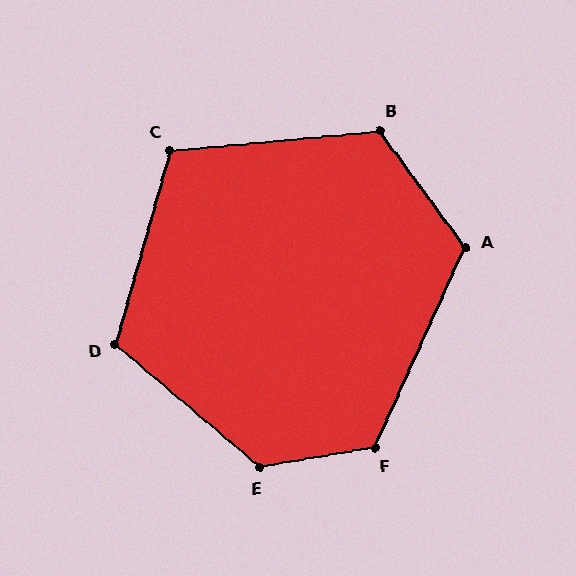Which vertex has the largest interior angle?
E, at approximately 130 degrees.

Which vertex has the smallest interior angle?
C, at approximately 111 degrees.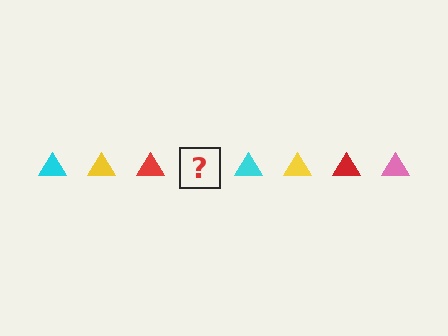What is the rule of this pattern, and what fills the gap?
The rule is that the pattern cycles through cyan, yellow, red, pink triangles. The gap should be filled with a pink triangle.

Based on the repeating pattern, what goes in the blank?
The blank should be a pink triangle.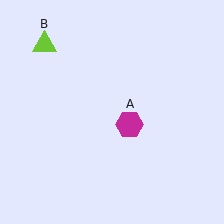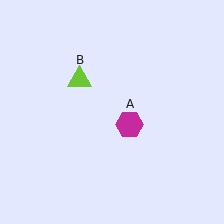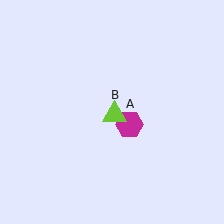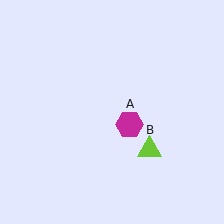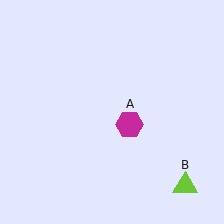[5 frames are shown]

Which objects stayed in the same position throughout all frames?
Magenta hexagon (object A) remained stationary.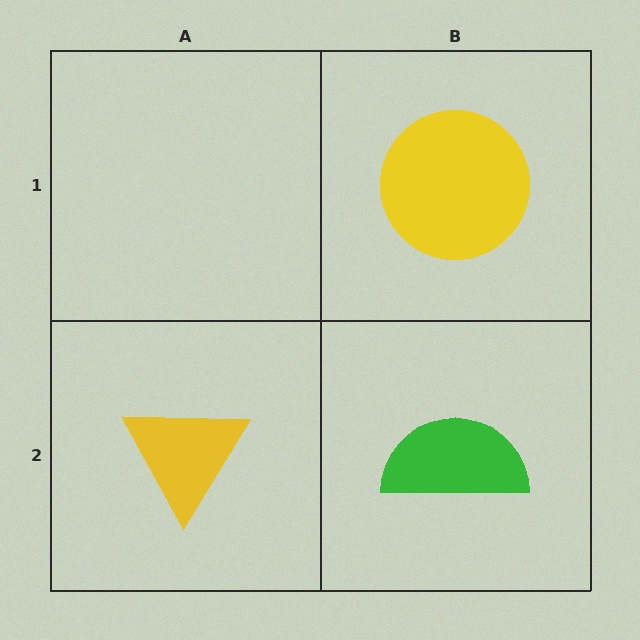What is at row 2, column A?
A yellow triangle.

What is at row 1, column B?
A yellow circle.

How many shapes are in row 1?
1 shape.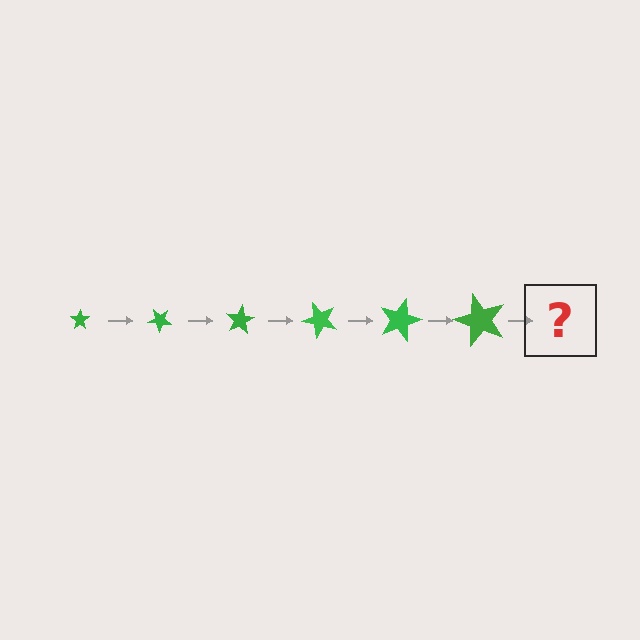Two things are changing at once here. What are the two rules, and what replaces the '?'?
The two rules are that the star grows larger each step and it rotates 40 degrees each step. The '?' should be a star, larger than the previous one and rotated 240 degrees from the start.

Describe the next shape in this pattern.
It should be a star, larger than the previous one and rotated 240 degrees from the start.